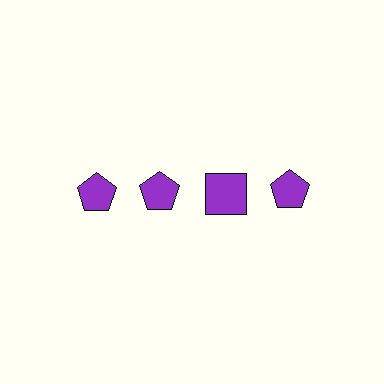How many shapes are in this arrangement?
There are 4 shapes arranged in a grid pattern.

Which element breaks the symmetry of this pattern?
The purple square in the top row, center column breaks the symmetry. All other shapes are purple pentagons.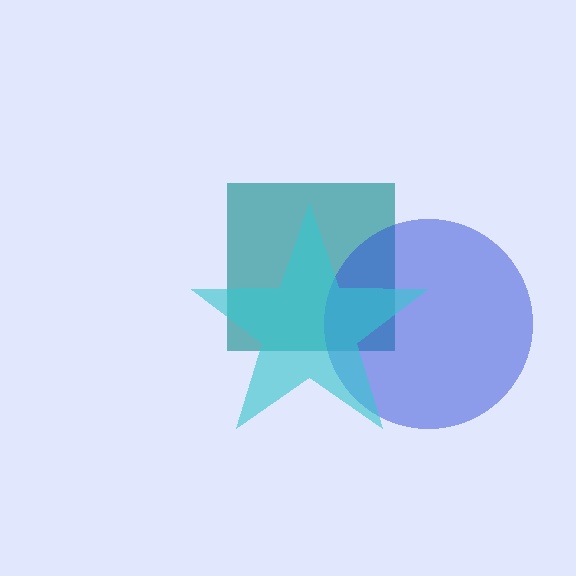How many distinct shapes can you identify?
There are 3 distinct shapes: a teal square, a blue circle, a cyan star.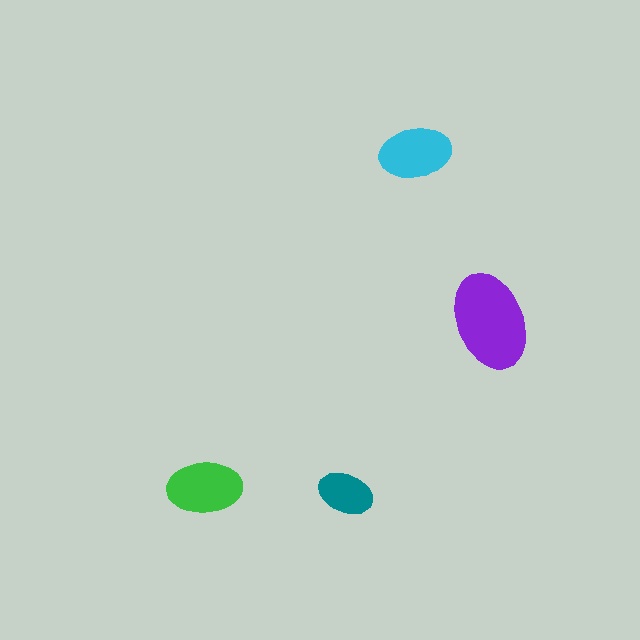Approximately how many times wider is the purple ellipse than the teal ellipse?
About 1.5 times wider.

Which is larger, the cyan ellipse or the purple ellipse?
The purple one.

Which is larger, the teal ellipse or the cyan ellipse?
The cyan one.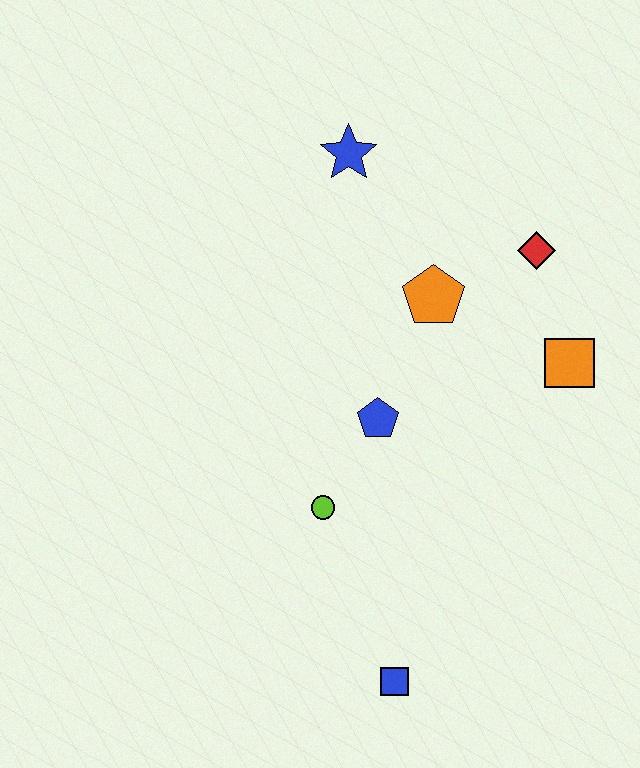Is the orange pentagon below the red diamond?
Yes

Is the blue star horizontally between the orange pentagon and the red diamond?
No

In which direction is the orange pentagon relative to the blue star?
The orange pentagon is below the blue star.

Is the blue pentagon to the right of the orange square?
No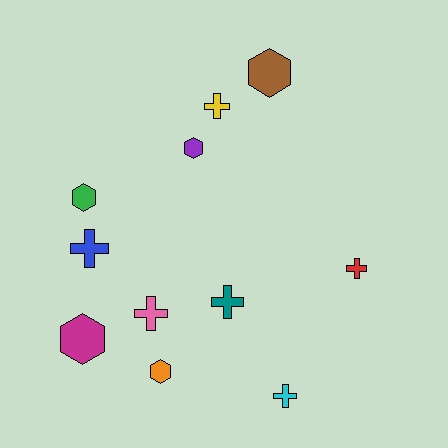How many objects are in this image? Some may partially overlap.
There are 11 objects.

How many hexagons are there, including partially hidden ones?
There are 5 hexagons.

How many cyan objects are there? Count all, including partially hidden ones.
There is 1 cyan object.